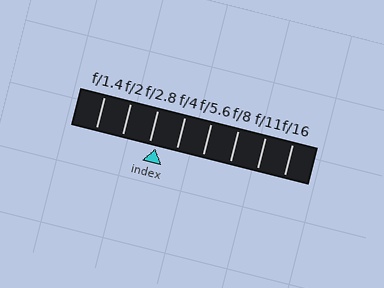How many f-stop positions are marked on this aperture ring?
There are 8 f-stop positions marked.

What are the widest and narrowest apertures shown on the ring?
The widest aperture shown is f/1.4 and the narrowest is f/16.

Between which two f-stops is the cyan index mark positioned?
The index mark is between f/2.8 and f/4.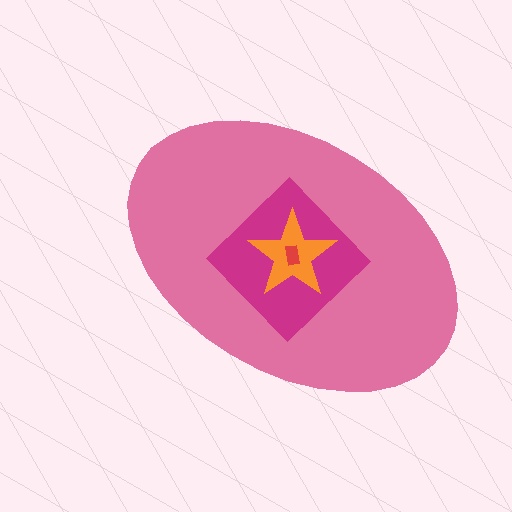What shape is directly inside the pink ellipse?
The magenta diamond.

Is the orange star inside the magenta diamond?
Yes.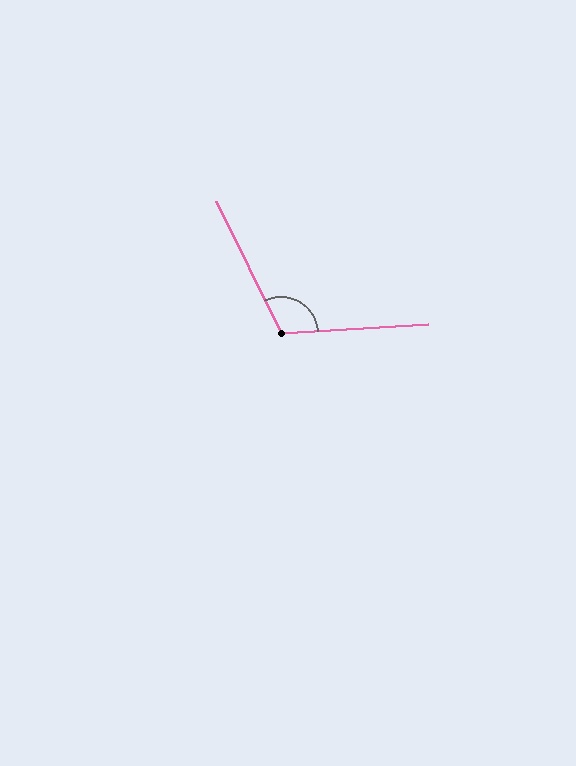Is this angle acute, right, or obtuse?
It is obtuse.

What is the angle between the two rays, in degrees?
Approximately 113 degrees.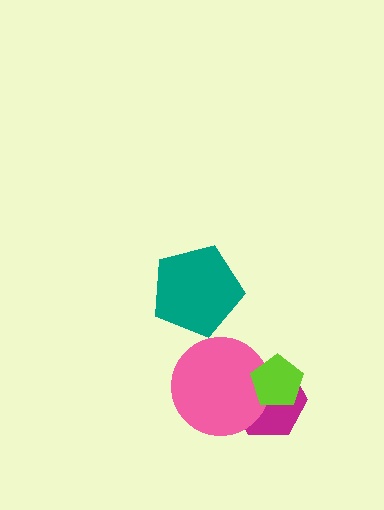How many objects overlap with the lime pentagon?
2 objects overlap with the lime pentagon.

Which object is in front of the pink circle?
The lime pentagon is in front of the pink circle.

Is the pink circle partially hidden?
Yes, it is partially covered by another shape.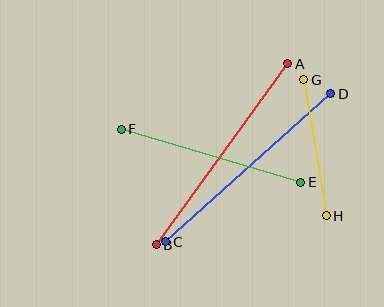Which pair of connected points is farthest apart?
Points A and B are farthest apart.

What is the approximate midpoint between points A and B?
The midpoint is at approximately (222, 154) pixels.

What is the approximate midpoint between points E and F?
The midpoint is at approximately (211, 156) pixels.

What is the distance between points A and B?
The distance is approximately 223 pixels.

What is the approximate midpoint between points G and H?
The midpoint is at approximately (315, 148) pixels.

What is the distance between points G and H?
The distance is approximately 138 pixels.